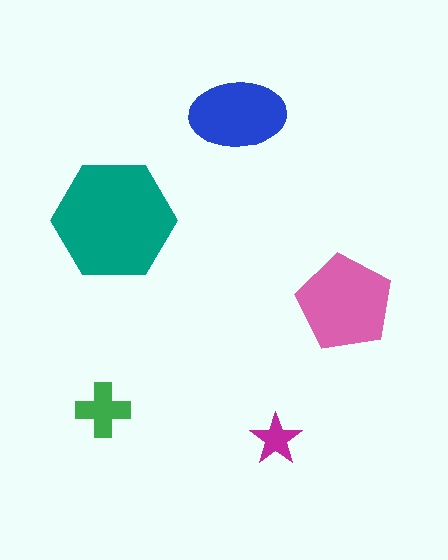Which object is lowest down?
The magenta star is bottommost.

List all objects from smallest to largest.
The magenta star, the green cross, the blue ellipse, the pink pentagon, the teal hexagon.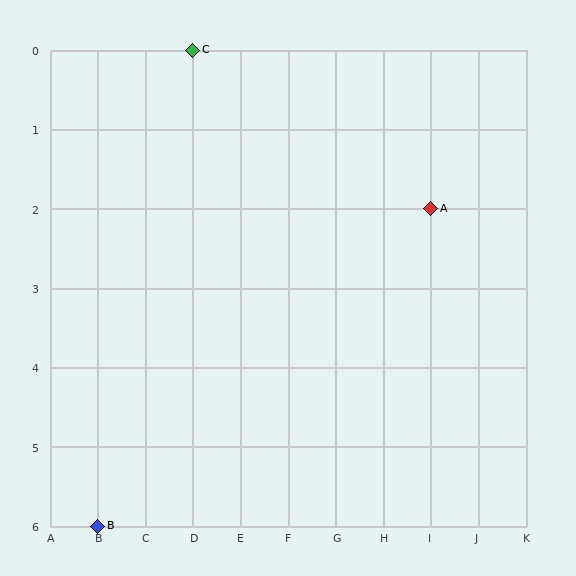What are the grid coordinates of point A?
Point A is at grid coordinates (I, 2).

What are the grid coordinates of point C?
Point C is at grid coordinates (D, 0).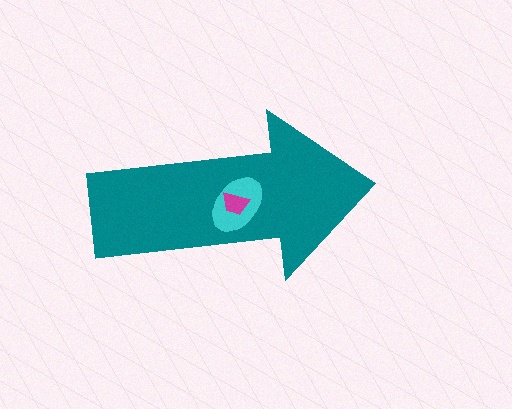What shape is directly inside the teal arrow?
The cyan ellipse.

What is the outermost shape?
The teal arrow.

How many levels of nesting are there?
3.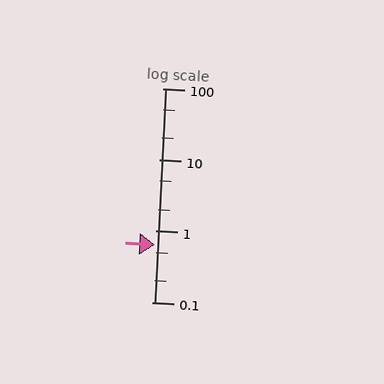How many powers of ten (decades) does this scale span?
The scale spans 3 decades, from 0.1 to 100.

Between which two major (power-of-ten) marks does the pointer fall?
The pointer is between 0.1 and 1.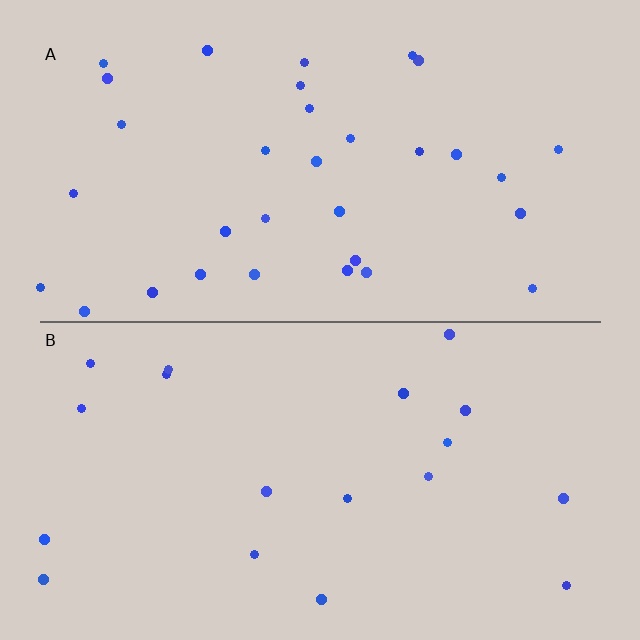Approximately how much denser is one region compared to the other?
Approximately 1.8× — region A over region B.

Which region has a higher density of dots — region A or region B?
A (the top).